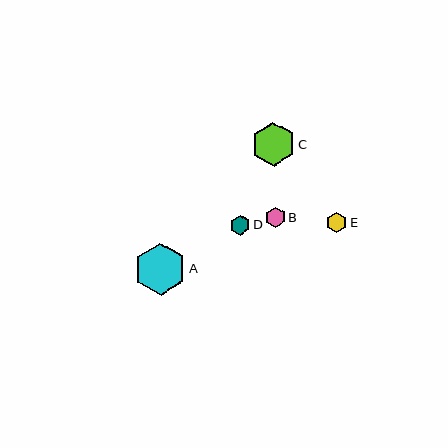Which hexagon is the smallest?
Hexagon D is the smallest with a size of approximately 20 pixels.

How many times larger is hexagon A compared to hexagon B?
Hexagon A is approximately 2.5 times the size of hexagon B.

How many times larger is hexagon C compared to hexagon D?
Hexagon C is approximately 2.1 times the size of hexagon D.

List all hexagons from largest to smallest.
From largest to smallest: A, C, B, E, D.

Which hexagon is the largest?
Hexagon A is the largest with a size of approximately 52 pixels.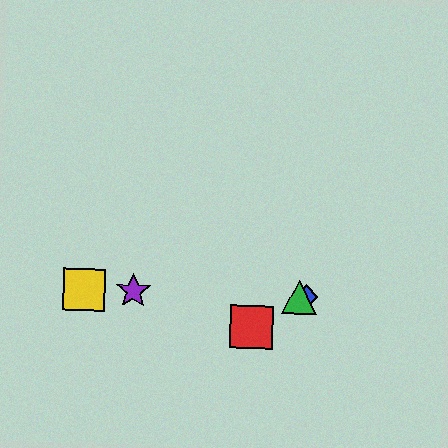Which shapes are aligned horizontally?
The blue diamond, the green triangle, the yellow square, the purple star are aligned horizontally.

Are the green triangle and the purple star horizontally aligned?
Yes, both are at y≈297.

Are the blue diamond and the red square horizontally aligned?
No, the blue diamond is at y≈297 and the red square is at y≈327.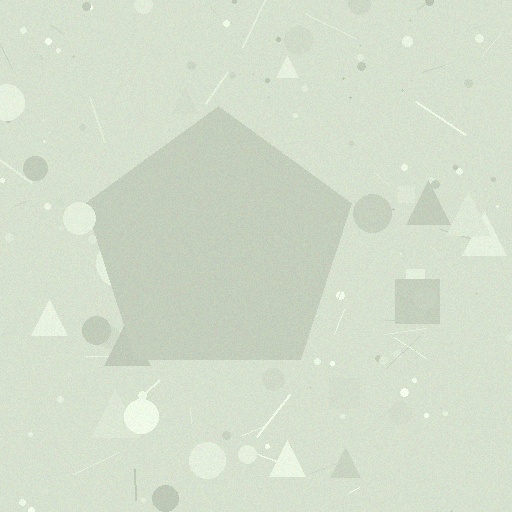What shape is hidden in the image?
A pentagon is hidden in the image.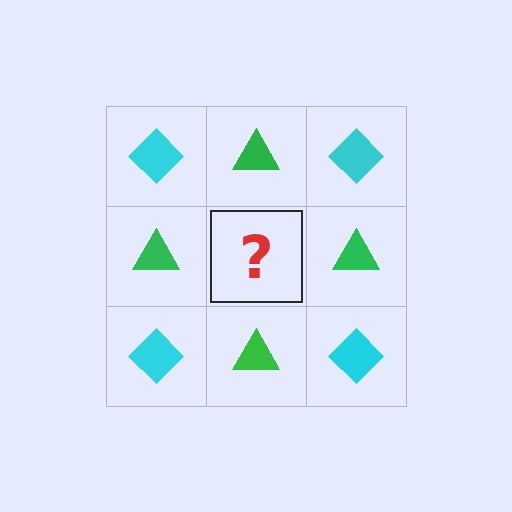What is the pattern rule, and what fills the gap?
The rule is that it alternates cyan diamond and green triangle in a checkerboard pattern. The gap should be filled with a cyan diamond.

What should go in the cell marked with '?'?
The missing cell should contain a cyan diamond.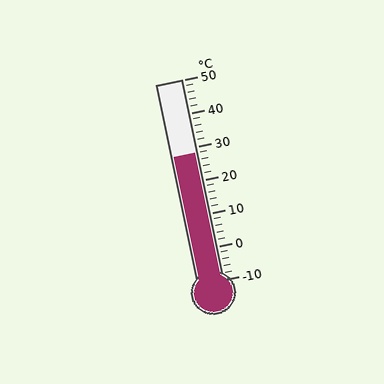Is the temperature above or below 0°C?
The temperature is above 0°C.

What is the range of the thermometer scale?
The thermometer scale ranges from -10°C to 50°C.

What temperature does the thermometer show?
The thermometer shows approximately 28°C.